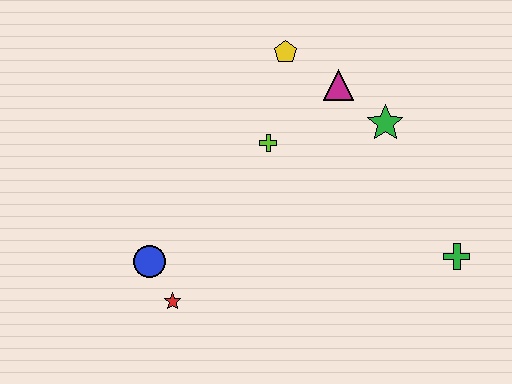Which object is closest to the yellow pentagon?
The magenta triangle is closest to the yellow pentagon.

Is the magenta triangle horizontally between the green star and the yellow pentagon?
Yes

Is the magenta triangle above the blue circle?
Yes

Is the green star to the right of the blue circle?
Yes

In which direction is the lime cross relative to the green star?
The lime cross is to the left of the green star.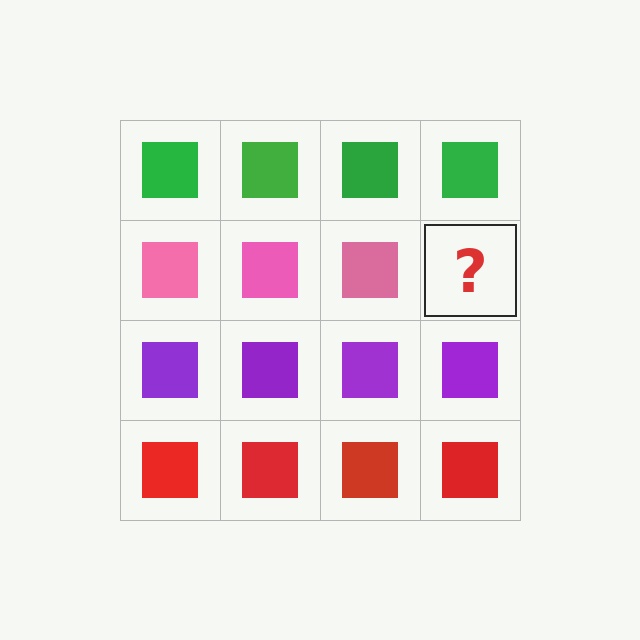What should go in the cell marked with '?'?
The missing cell should contain a pink square.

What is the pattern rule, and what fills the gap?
The rule is that each row has a consistent color. The gap should be filled with a pink square.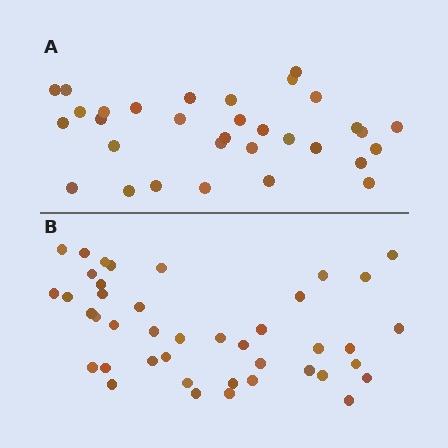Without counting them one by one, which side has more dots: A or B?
Region B (the bottom region) has more dots.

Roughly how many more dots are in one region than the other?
Region B has roughly 10 or so more dots than region A.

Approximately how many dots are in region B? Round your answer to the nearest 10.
About 40 dots. (The exact count is 42, which rounds to 40.)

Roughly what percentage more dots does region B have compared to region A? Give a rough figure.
About 30% more.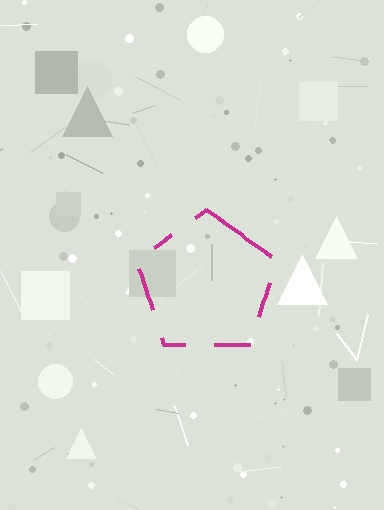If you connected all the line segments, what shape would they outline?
They would outline a pentagon.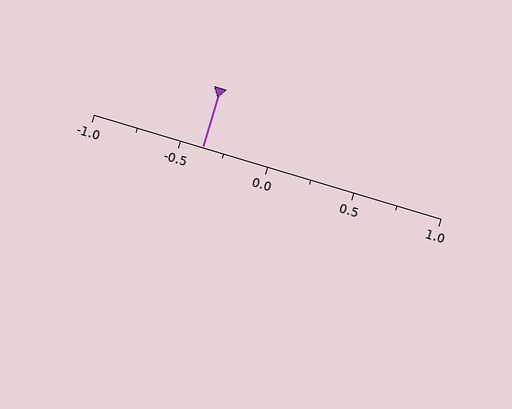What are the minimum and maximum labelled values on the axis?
The axis runs from -1.0 to 1.0.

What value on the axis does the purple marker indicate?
The marker indicates approximately -0.38.